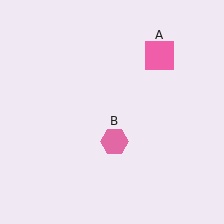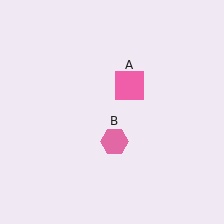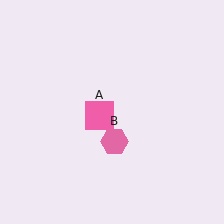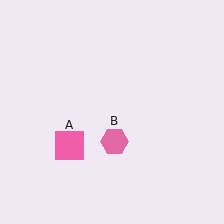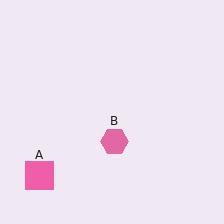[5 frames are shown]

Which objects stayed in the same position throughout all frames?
Pink hexagon (object B) remained stationary.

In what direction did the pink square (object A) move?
The pink square (object A) moved down and to the left.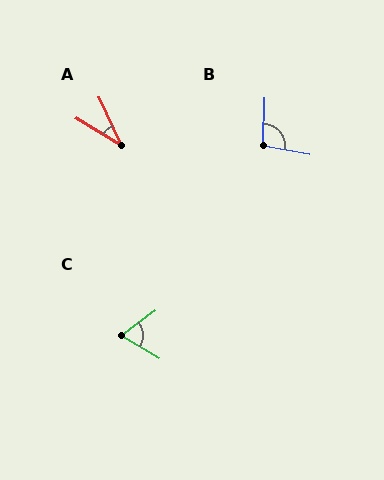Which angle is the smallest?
A, at approximately 34 degrees.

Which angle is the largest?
B, at approximately 99 degrees.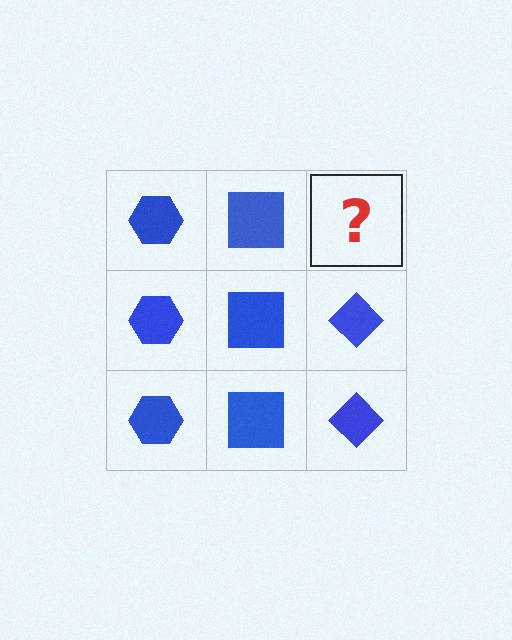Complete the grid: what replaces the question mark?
The question mark should be replaced with a blue diamond.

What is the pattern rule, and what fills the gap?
The rule is that each column has a consistent shape. The gap should be filled with a blue diamond.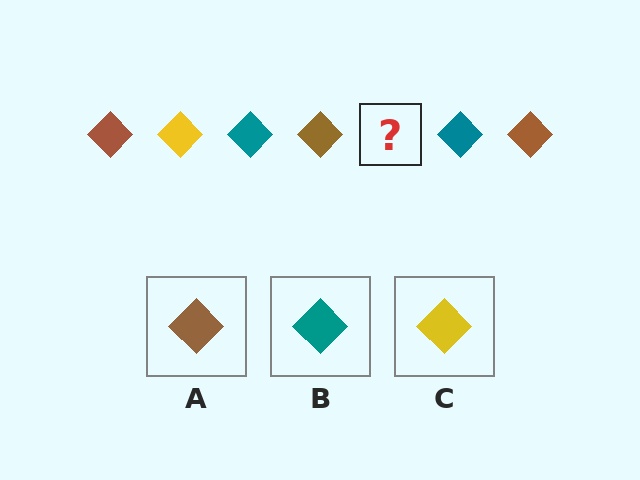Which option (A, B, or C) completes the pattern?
C.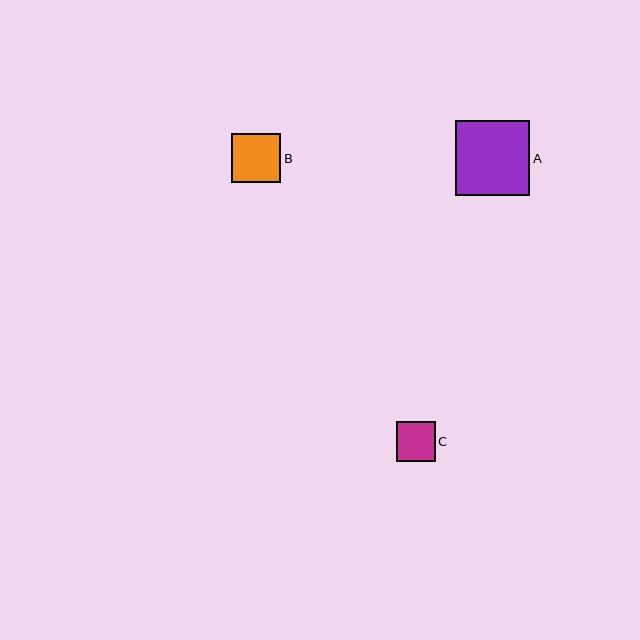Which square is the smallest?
Square C is the smallest with a size of approximately 39 pixels.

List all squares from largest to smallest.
From largest to smallest: A, B, C.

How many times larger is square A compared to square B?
Square A is approximately 1.5 times the size of square B.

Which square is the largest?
Square A is the largest with a size of approximately 75 pixels.